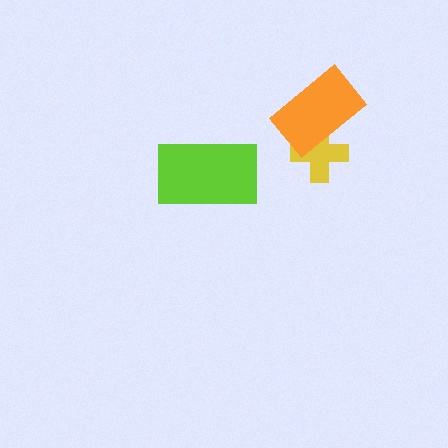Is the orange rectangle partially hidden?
No, no other shape covers it.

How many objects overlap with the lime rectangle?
0 objects overlap with the lime rectangle.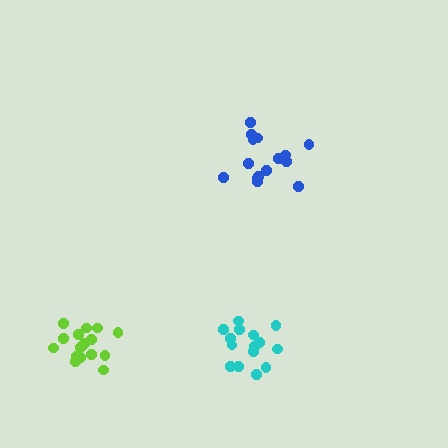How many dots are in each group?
Group 1: 16 dots, Group 2: 16 dots, Group 3: 16 dots (48 total).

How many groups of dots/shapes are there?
There are 3 groups.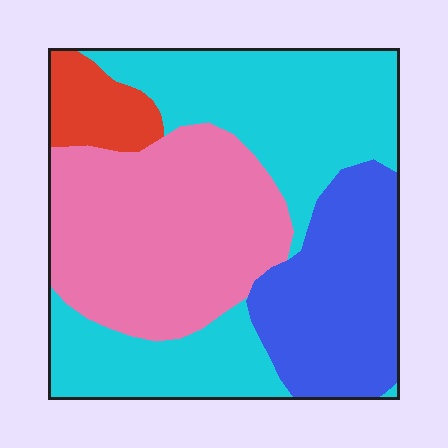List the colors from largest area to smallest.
From largest to smallest: cyan, pink, blue, red.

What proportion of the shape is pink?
Pink covers about 35% of the shape.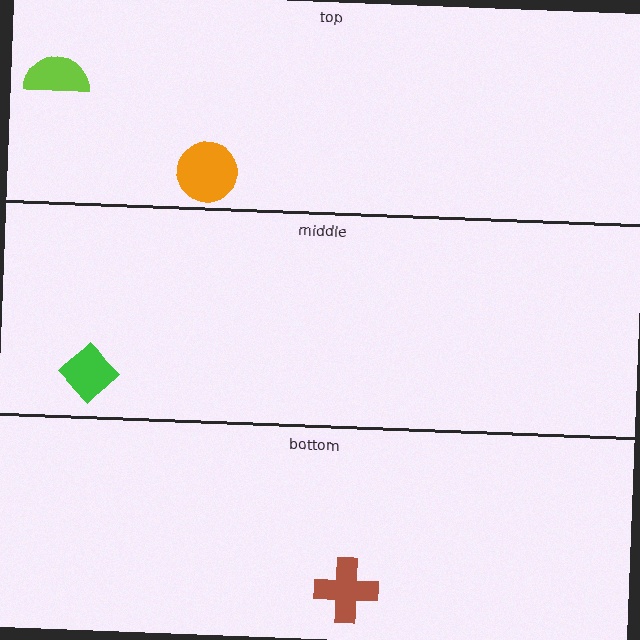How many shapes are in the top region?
2.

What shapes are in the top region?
The lime semicircle, the orange circle.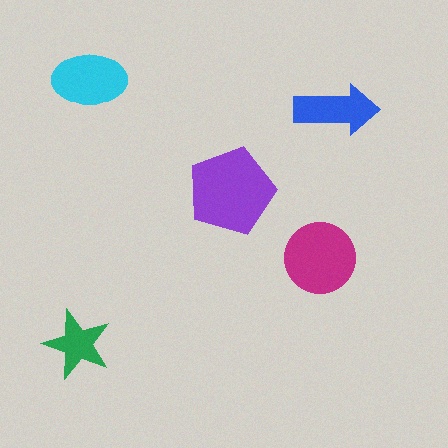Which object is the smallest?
The green star.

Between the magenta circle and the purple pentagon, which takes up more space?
The purple pentagon.